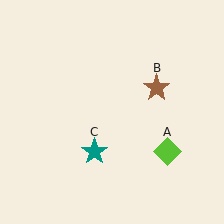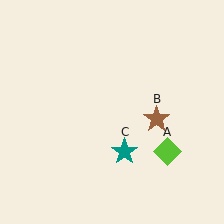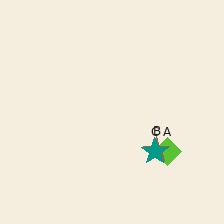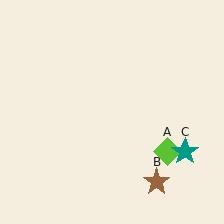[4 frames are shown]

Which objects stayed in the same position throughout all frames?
Lime diamond (object A) remained stationary.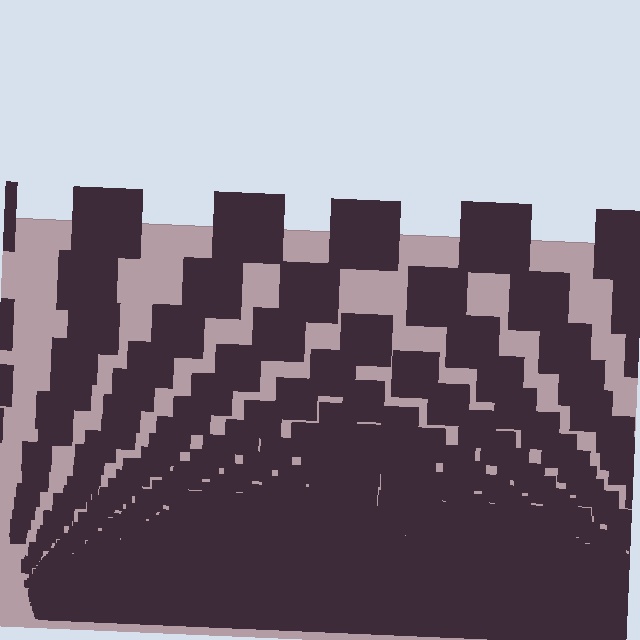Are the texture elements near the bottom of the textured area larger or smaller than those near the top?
Smaller. The gradient is inverted — elements near the bottom are smaller and denser.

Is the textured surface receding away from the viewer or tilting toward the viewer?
The surface appears to tilt toward the viewer. Texture elements get larger and sparser toward the top.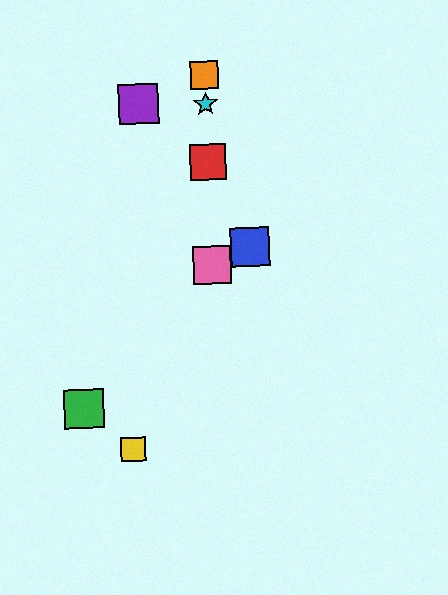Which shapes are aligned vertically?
The red square, the orange square, the cyan star, the pink square are aligned vertically.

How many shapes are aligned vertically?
4 shapes (the red square, the orange square, the cyan star, the pink square) are aligned vertically.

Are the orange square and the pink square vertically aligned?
Yes, both are at x≈204.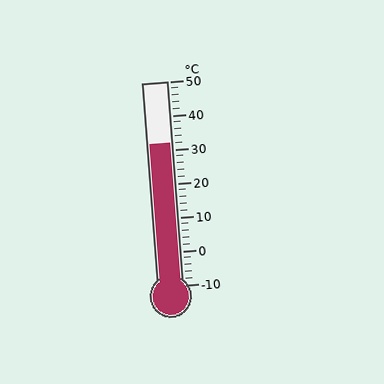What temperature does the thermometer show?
The thermometer shows approximately 32°C.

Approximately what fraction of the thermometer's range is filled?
The thermometer is filled to approximately 70% of its range.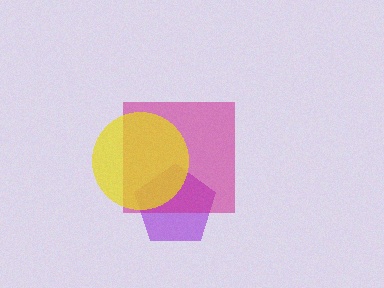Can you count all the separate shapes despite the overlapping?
Yes, there are 3 separate shapes.